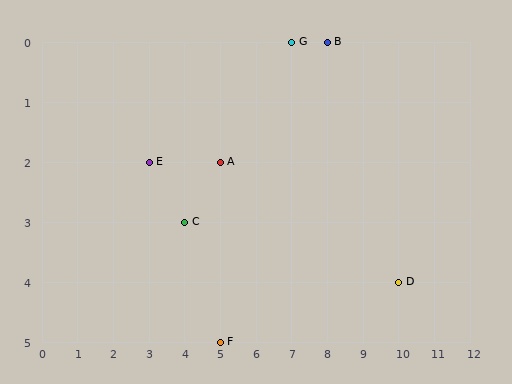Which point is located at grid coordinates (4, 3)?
Point C is at (4, 3).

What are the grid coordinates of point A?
Point A is at grid coordinates (5, 2).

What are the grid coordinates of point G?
Point G is at grid coordinates (7, 0).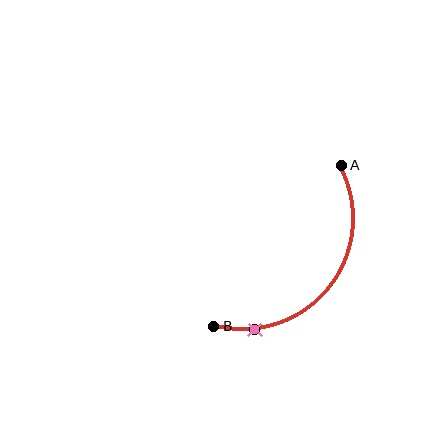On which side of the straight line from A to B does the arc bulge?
The arc bulges below and to the right of the straight line connecting A and B.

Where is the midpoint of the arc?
The arc midpoint is the point on the curve farthest from the straight line joining A and B. It sits below and to the right of that line.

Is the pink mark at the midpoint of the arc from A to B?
No. The pink mark lies on the arc but is closer to endpoint B. The arc midpoint would be at the point on the curve equidistant along the arc from both A and B.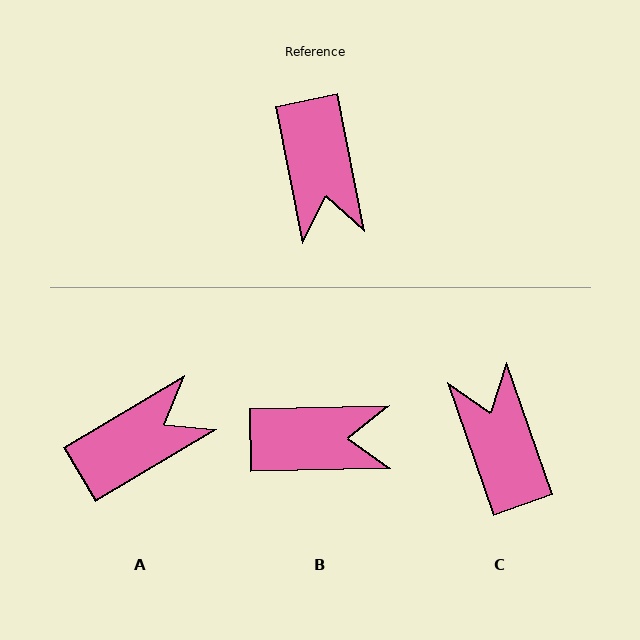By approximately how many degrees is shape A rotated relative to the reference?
Approximately 110 degrees counter-clockwise.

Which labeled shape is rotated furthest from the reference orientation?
C, about 172 degrees away.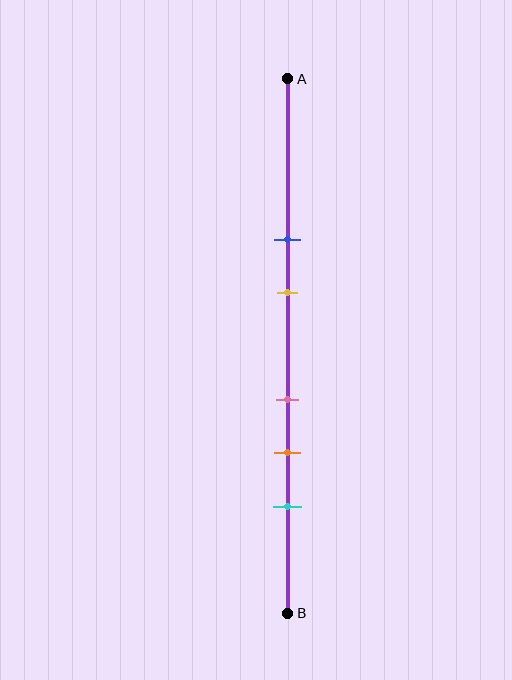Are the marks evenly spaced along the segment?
No, the marks are not evenly spaced.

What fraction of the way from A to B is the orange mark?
The orange mark is approximately 70% (0.7) of the way from A to B.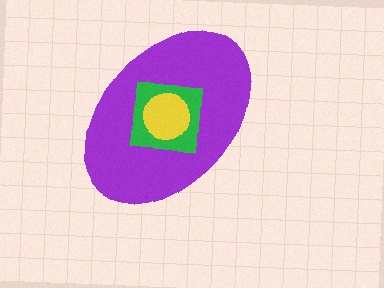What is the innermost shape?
The yellow circle.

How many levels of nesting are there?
3.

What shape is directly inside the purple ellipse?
The green square.